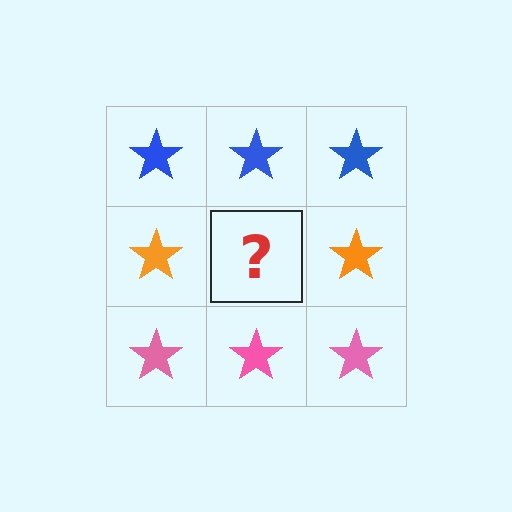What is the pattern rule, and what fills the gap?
The rule is that each row has a consistent color. The gap should be filled with an orange star.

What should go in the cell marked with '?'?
The missing cell should contain an orange star.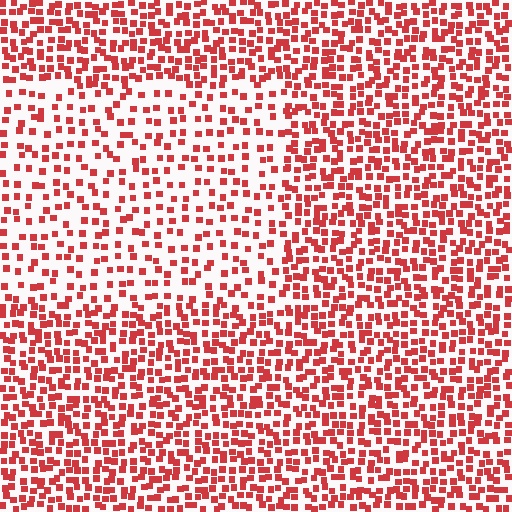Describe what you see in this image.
The image contains small red elements arranged at two different densities. A rectangle-shaped region is visible where the elements are less densely packed than the surrounding area.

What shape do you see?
I see a rectangle.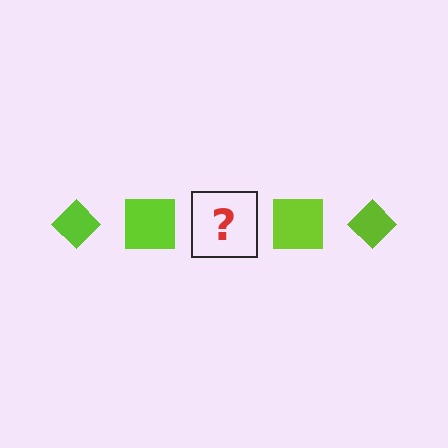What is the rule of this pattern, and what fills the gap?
The rule is that the pattern cycles through diamond, square shapes in lime. The gap should be filled with a lime diamond.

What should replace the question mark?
The question mark should be replaced with a lime diamond.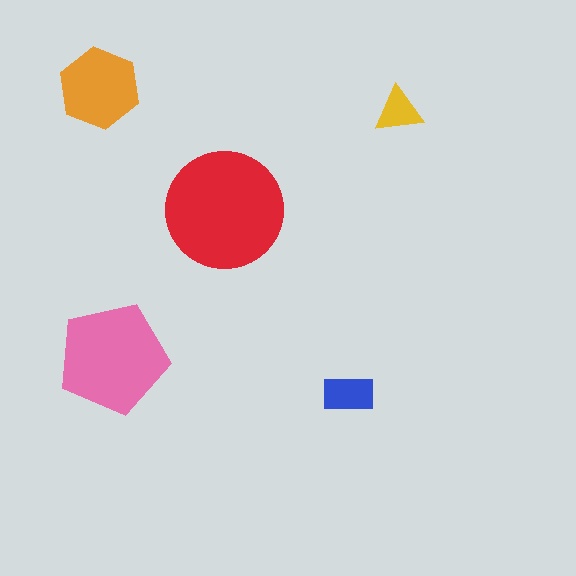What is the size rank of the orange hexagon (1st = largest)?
3rd.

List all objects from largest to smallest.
The red circle, the pink pentagon, the orange hexagon, the blue rectangle, the yellow triangle.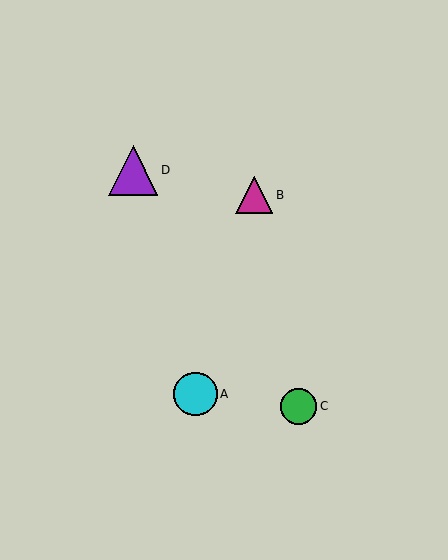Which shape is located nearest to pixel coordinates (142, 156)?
The purple triangle (labeled D) at (133, 170) is nearest to that location.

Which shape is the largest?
The purple triangle (labeled D) is the largest.